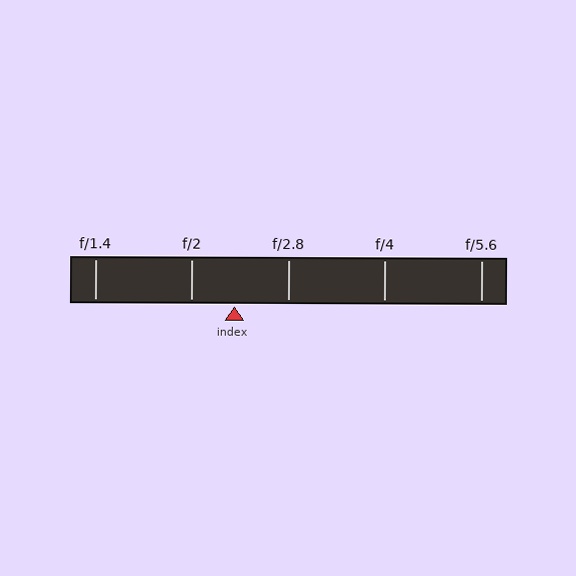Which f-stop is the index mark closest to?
The index mark is closest to f/2.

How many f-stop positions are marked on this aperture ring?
There are 5 f-stop positions marked.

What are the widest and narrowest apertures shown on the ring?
The widest aperture shown is f/1.4 and the narrowest is f/5.6.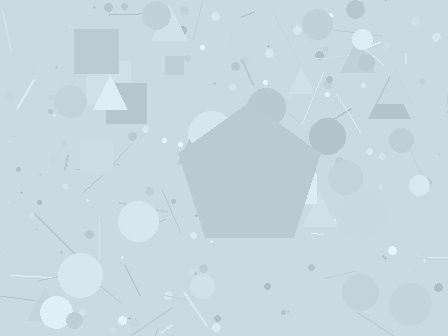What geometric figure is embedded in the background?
A pentagon is embedded in the background.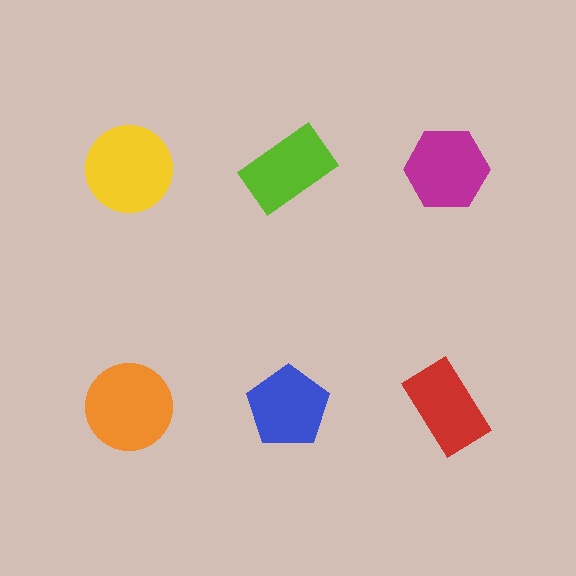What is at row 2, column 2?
A blue pentagon.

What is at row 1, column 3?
A magenta hexagon.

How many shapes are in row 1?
3 shapes.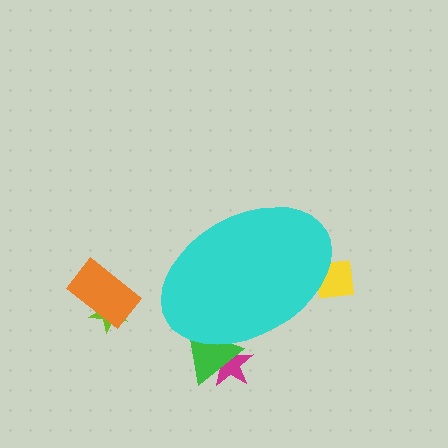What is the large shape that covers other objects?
A cyan ellipse.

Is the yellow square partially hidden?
Yes, the yellow square is partially hidden behind the cyan ellipse.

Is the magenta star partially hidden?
Yes, the magenta star is partially hidden behind the cyan ellipse.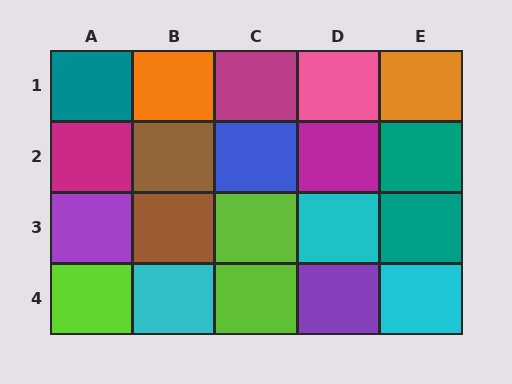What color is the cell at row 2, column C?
Blue.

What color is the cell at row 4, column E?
Cyan.